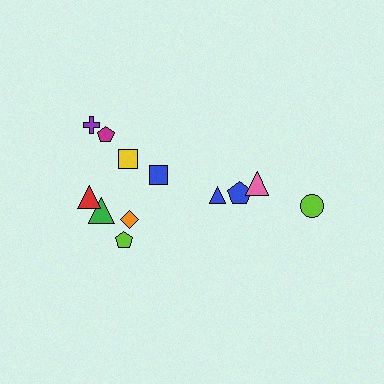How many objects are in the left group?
There are 8 objects.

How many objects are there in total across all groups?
There are 12 objects.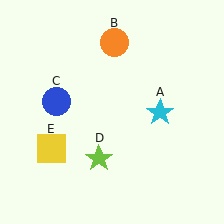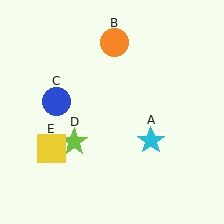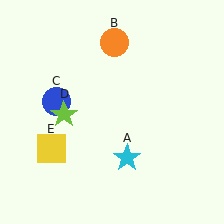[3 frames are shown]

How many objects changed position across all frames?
2 objects changed position: cyan star (object A), lime star (object D).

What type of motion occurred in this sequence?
The cyan star (object A), lime star (object D) rotated clockwise around the center of the scene.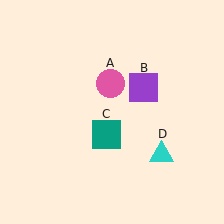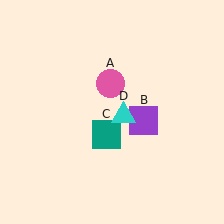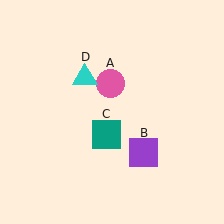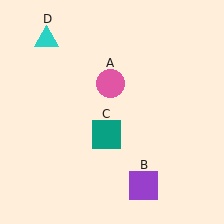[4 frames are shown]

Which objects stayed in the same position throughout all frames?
Pink circle (object A) and teal square (object C) remained stationary.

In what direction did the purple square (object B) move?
The purple square (object B) moved down.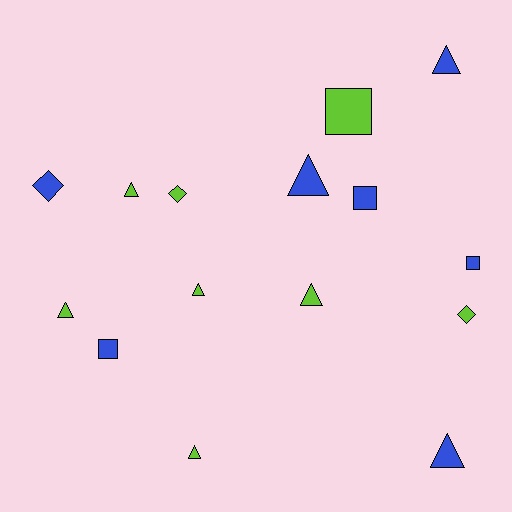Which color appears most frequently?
Lime, with 8 objects.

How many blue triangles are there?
There are 3 blue triangles.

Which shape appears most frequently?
Triangle, with 8 objects.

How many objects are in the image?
There are 15 objects.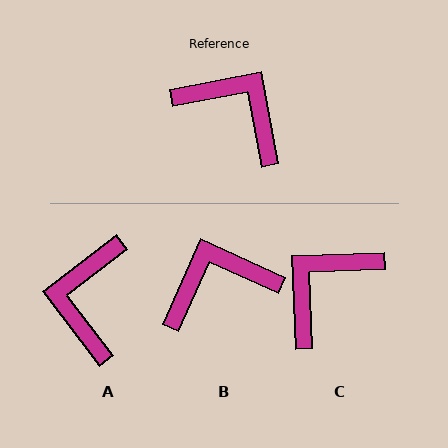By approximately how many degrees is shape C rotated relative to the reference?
Approximately 82 degrees counter-clockwise.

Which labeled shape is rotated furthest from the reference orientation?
A, about 117 degrees away.